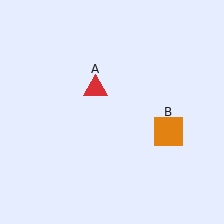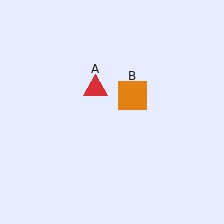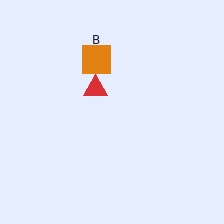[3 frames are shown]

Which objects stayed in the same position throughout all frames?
Red triangle (object A) remained stationary.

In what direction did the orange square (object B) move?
The orange square (object B) moved up and to the left.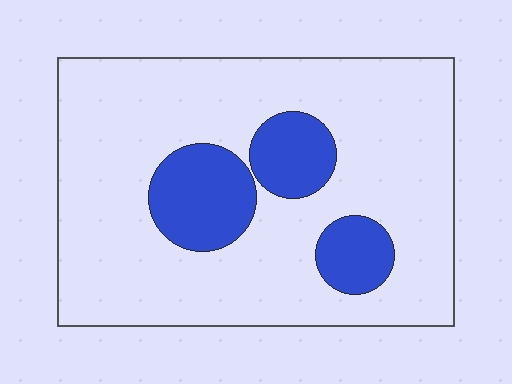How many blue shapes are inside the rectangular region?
3.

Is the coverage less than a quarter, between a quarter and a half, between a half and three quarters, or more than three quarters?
Less than a quarter.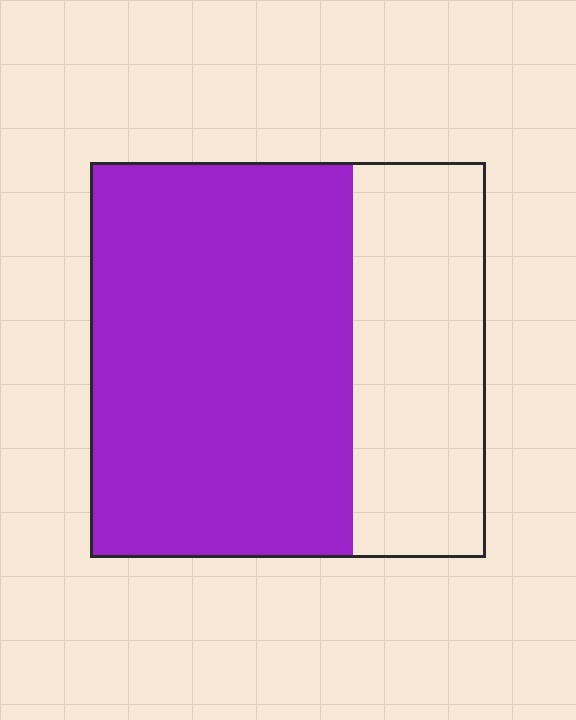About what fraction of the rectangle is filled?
About two thirds (2/3).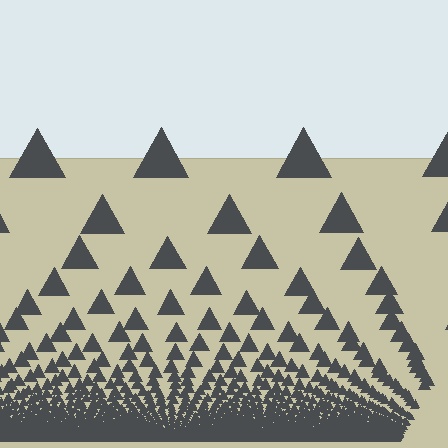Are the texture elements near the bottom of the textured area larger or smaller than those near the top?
Smaller. The gradient is inverted — elements near the bottom are smaller and denser.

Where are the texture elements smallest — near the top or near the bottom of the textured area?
Near the bottom.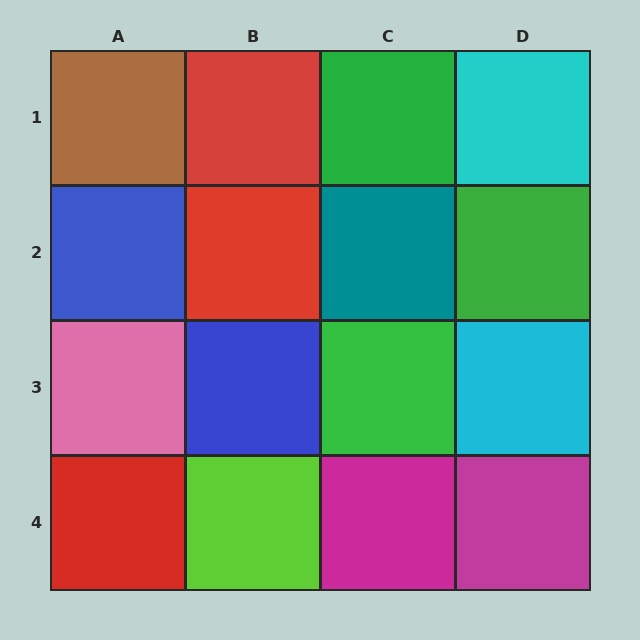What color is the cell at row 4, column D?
Magenta.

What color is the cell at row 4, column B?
Lime.